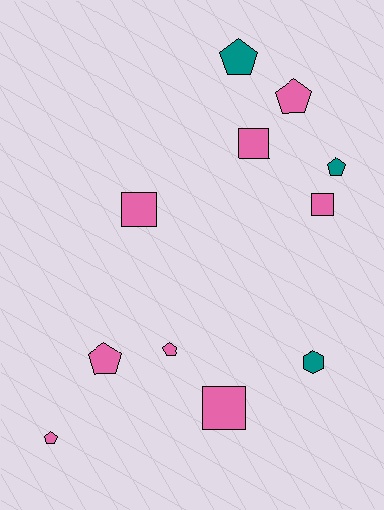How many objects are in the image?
There are 11 objects.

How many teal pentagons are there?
There are 2 teal pentagons.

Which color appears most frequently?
Pink, with 8 objects.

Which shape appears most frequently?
Pentagon, with 6 objects.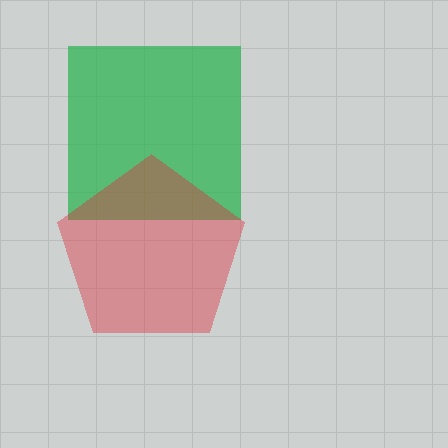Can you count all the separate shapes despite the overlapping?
Yes, there are 2 separate shapes.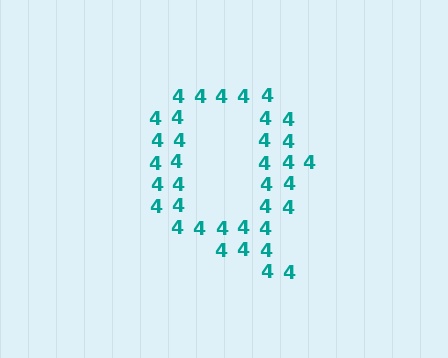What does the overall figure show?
The overall figure shows the letter Q.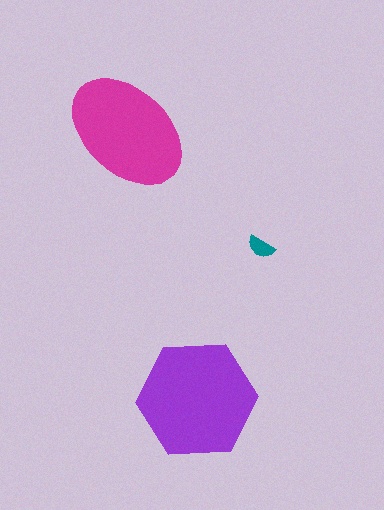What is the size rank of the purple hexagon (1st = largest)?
1st.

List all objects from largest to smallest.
The purple hexagon, the magenta ellipse, the teal semicircle.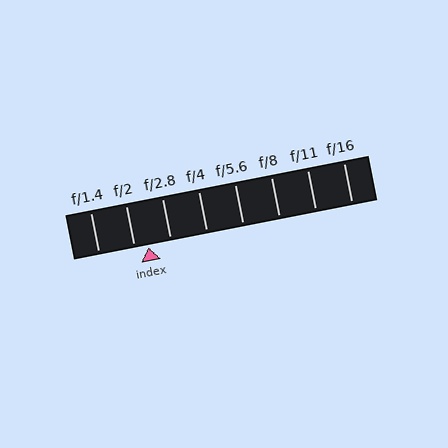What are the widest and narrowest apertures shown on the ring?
The widest aperture shown is f/1.4 and the narrowest is f/16.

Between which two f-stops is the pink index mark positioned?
The index mark is between f/2 and f/2.8.